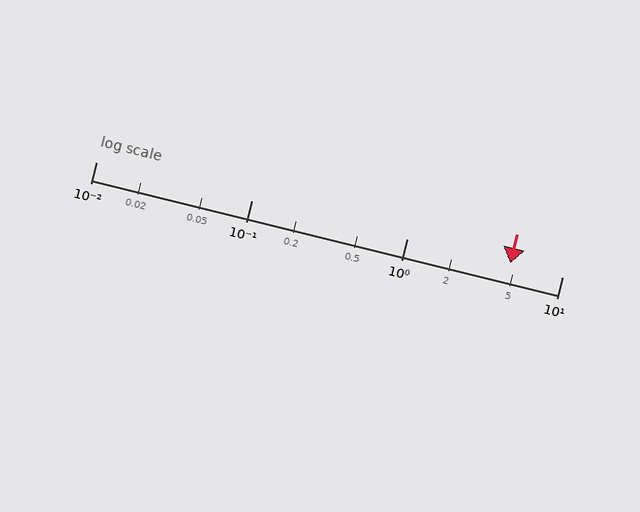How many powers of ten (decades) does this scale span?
The scale spans 3 decades, from 0.01 to 10.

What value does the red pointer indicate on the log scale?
The pointer indicates approximately 4.6.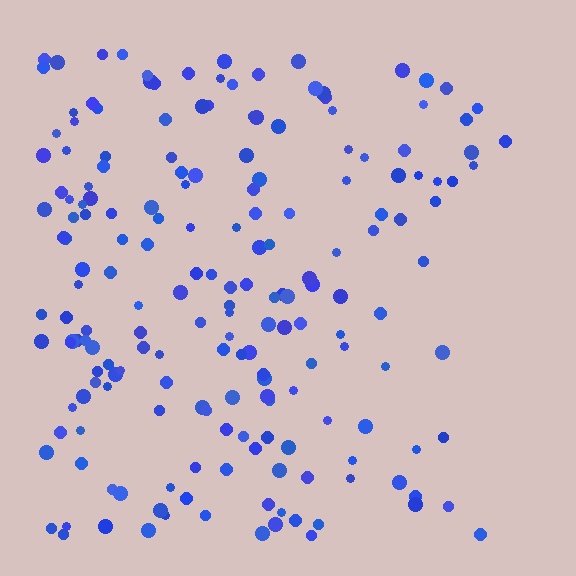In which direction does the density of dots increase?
From right to left, with the left side densest.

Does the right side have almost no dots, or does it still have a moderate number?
Still a moderate number, just noticeably fewer than the left.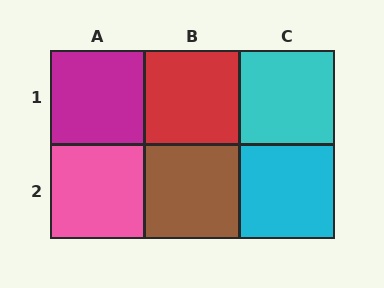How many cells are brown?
1 cell is brown.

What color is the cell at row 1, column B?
Red.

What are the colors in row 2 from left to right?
Pink, brown, cyan.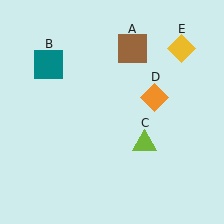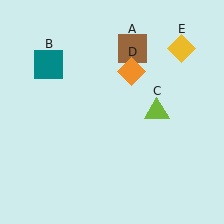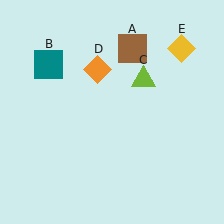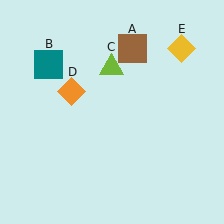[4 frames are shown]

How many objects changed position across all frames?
2 objects changed position: lime triangle (object C), orange diamond (object D).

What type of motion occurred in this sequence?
The lime triangle (object C), orange diamond (object D) rotated counterclockwise around the center of the scene.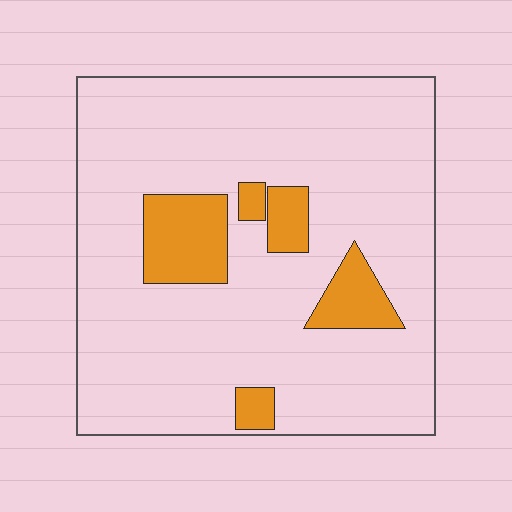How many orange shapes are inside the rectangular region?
5.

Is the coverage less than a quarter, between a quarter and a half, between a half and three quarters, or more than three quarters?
Less than a quarter.